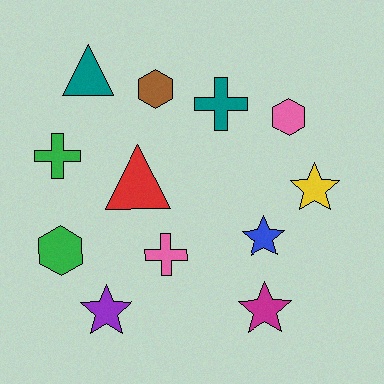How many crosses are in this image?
There are 3 crosses.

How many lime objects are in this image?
There are no lime objects.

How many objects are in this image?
There are 12 objects.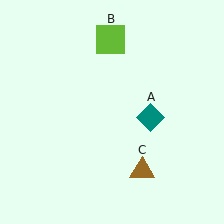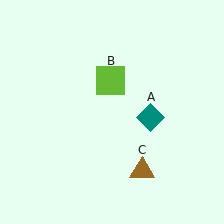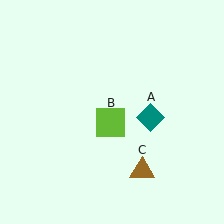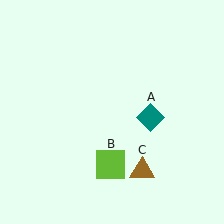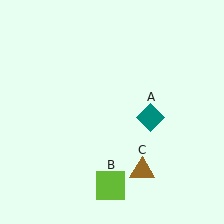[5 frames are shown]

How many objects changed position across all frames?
1 object changed position: lime square (object B).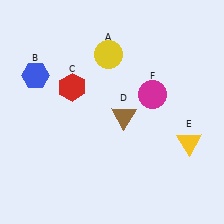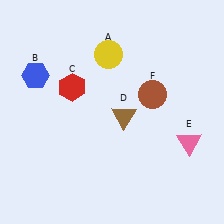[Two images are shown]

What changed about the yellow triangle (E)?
In Image 1, E is yellow. In Image 2, it changed to pink.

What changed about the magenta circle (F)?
In Image 1, F is magenta. In Image 2, it changed to brown.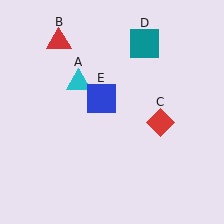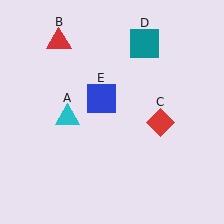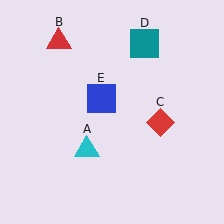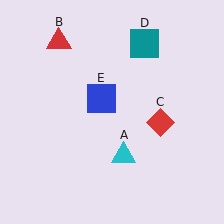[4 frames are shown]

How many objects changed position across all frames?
1 object changed position: cyan triangle (object A).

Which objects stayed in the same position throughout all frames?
Red triangle (object B) and red diamond (object C) and teal square (object D) and blue square (object E) remained stationary.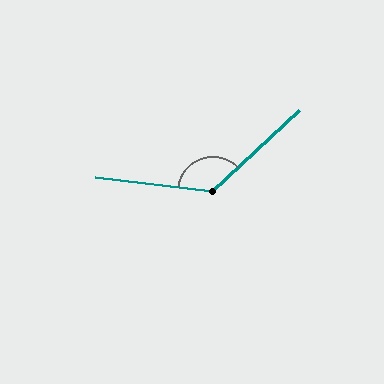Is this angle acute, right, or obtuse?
It is obtuse.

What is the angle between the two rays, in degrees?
Approximately 130 degrees.